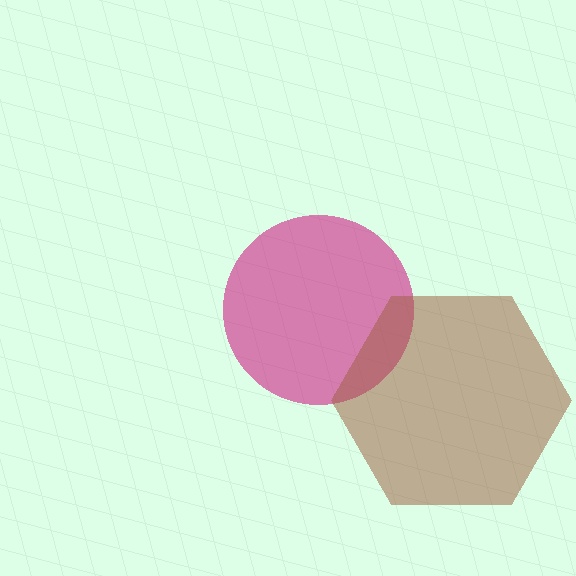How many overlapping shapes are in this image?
There are 2 overlapping shapes in the image.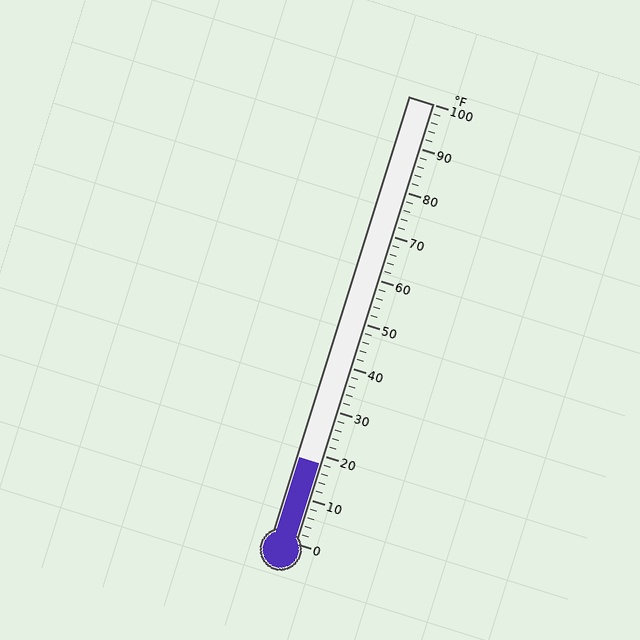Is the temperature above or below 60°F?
The temperature is below 60°F.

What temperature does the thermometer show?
The thermometer shows approximately 18°F.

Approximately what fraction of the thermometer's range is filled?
The thermometer is filled to approximately 20% of its range.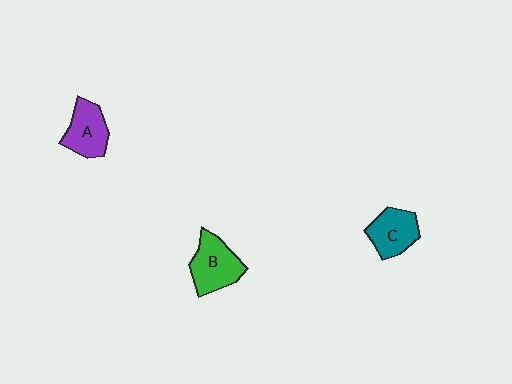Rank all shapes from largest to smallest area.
From largest to smallest: B (green), A (purple), C (teal).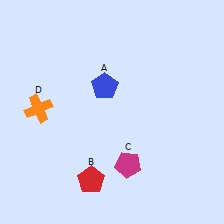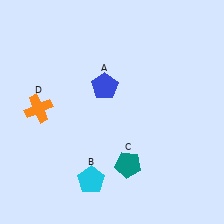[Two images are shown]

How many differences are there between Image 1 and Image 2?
There are 2 differences between the two images.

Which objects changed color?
B changed from red to cyan. C changed from magenta to teal.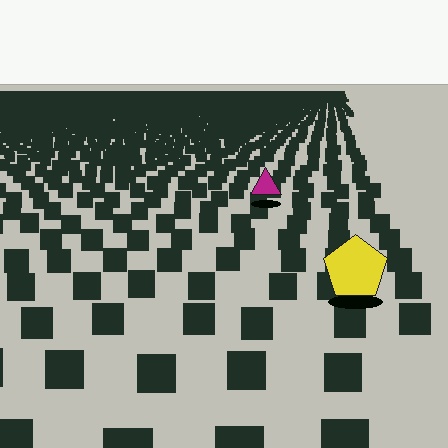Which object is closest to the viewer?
The yellow pentagon is closest. The texture marks near it are larger and more spread out.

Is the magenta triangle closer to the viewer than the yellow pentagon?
No. The yellow pentagon is closer — you can tell from the texture gradient: the ground texture is coarser near it.